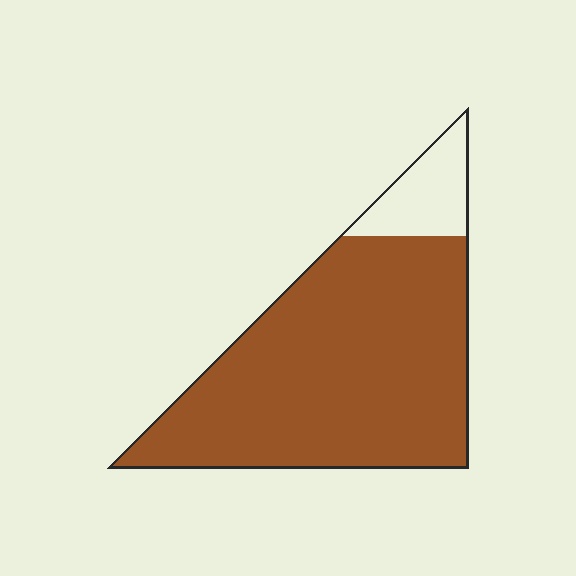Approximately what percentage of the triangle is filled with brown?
Approximately 85%.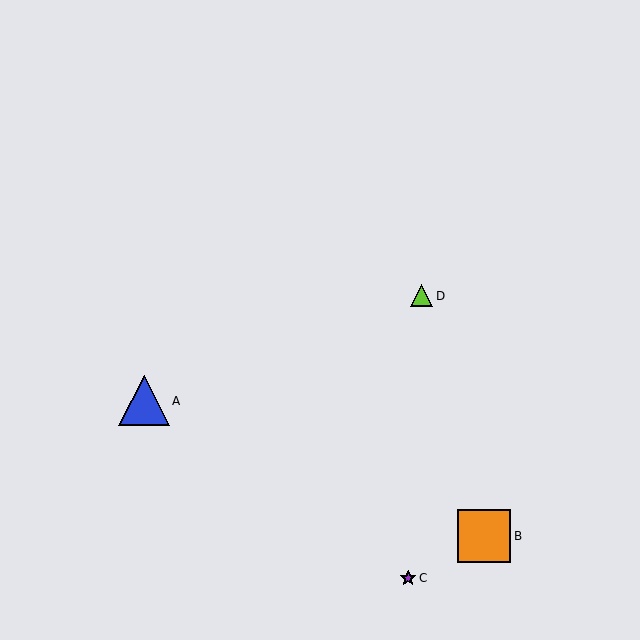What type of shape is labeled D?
Shape D is a lime triangle.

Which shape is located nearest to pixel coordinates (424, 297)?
The lime triangle (labeled D) at (422, 296) is nearest to that location.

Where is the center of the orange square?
The center of the orange square is at (484, 536).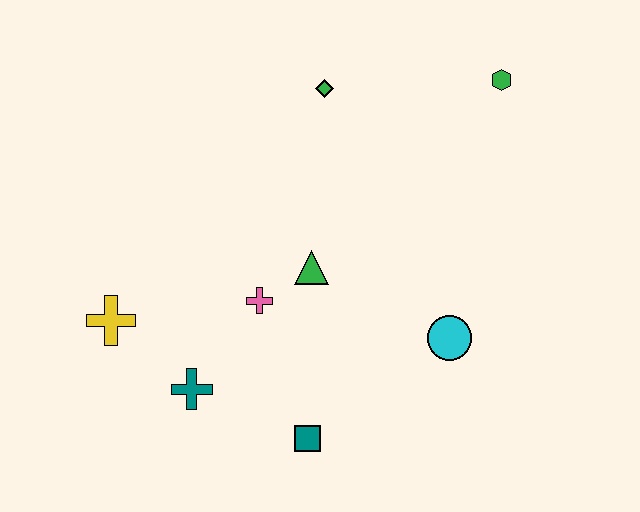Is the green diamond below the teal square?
No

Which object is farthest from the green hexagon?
The yellow cross is farthest from the green hexagon.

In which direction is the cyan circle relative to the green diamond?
The cyan circle is below the green diamond.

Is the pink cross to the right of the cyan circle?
No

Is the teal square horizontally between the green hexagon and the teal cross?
Yes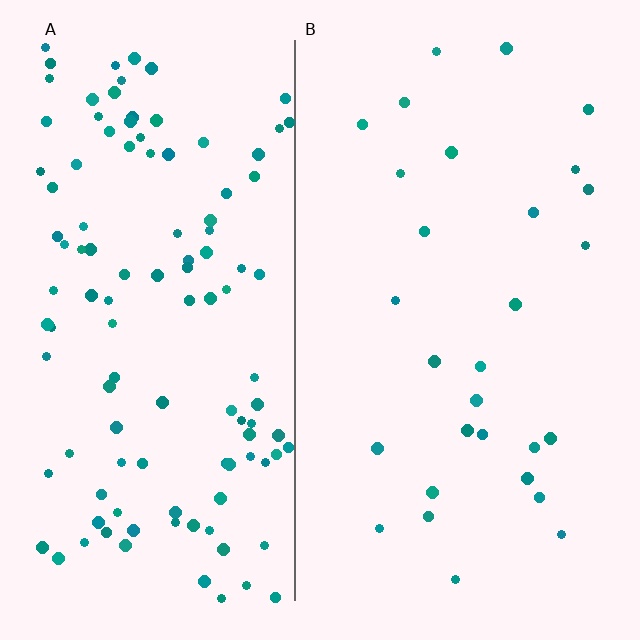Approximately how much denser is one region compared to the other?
Approximately 4.0× — region A over region B.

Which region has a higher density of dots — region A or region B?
A (the left).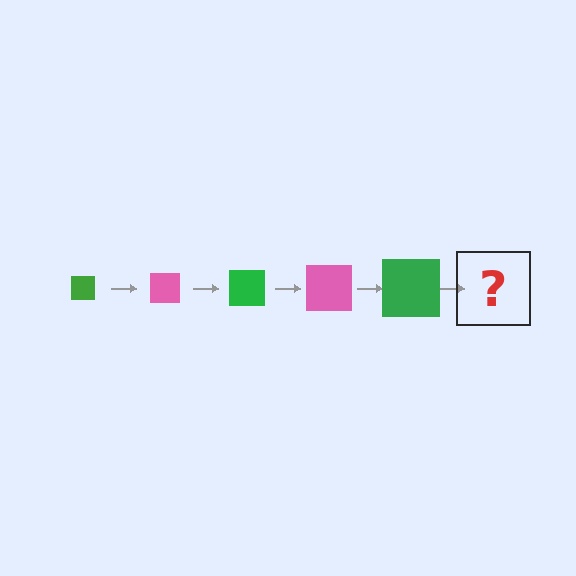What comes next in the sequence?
The next element should be a pink square, larger than the previous one.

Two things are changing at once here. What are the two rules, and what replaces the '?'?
The two rules are that the square grows larger each step and the color cycles through green and pink. The '?' should be a pink square, larger than the previous one.